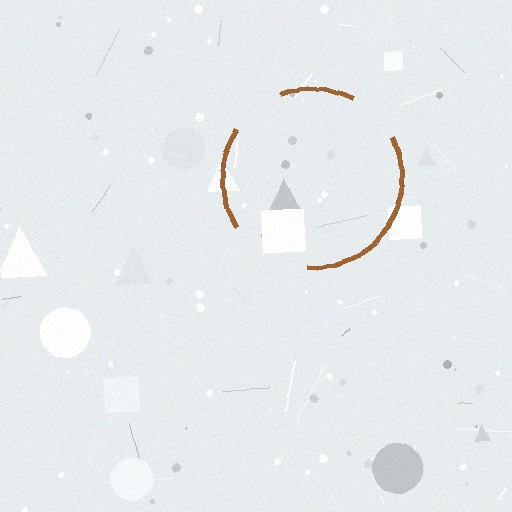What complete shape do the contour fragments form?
The contour fragments form a circle.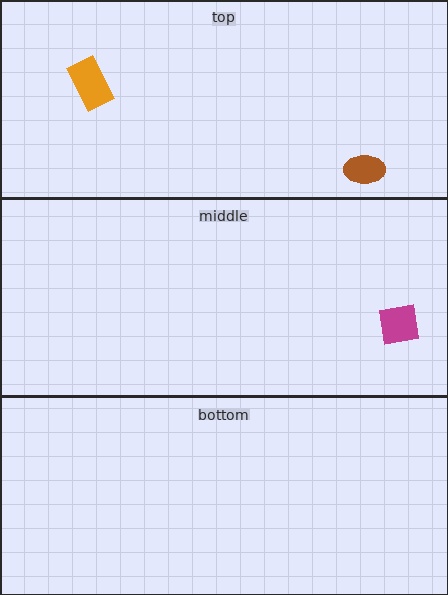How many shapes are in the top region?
2.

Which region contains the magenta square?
The middle region.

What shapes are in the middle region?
The magenta square.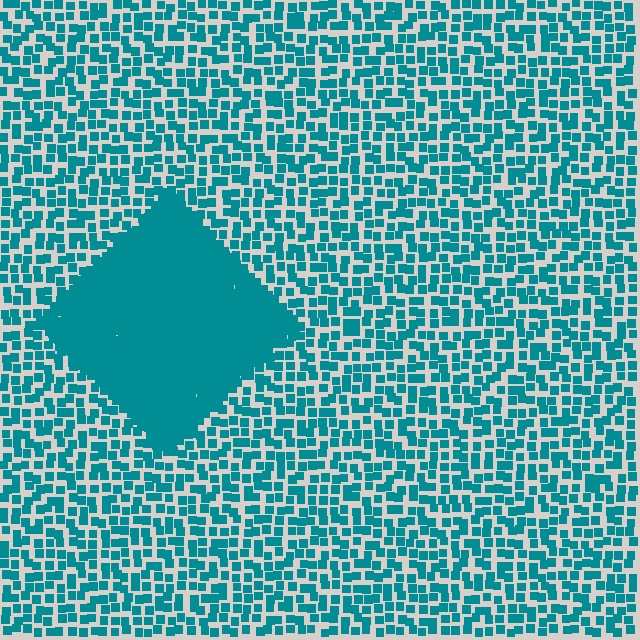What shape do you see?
I see a diamond.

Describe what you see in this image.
The image contains small teal elements arranged at two different densities. A diamond-shaped region is visible where the elements are more densely packed than the surrounding area.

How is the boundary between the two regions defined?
The boundary is defined by a change in element density (approximately 3.0x ratio). All elements are the same color, size, and shape.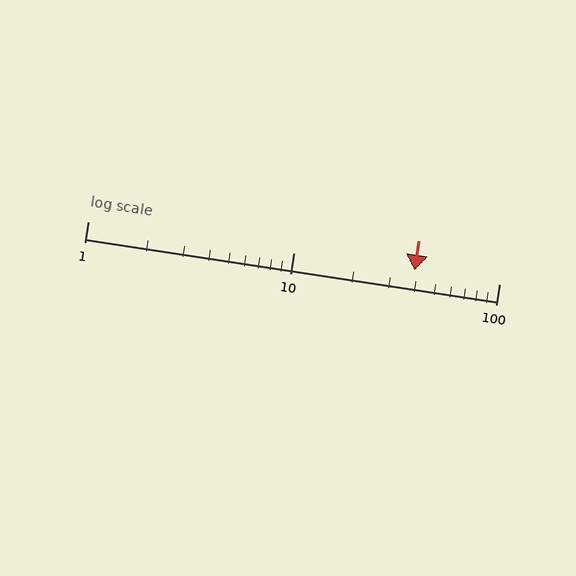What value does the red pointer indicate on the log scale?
The pointer indicates approximately 39.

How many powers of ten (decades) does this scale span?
The scale spans 2 decades, from 1 to 100.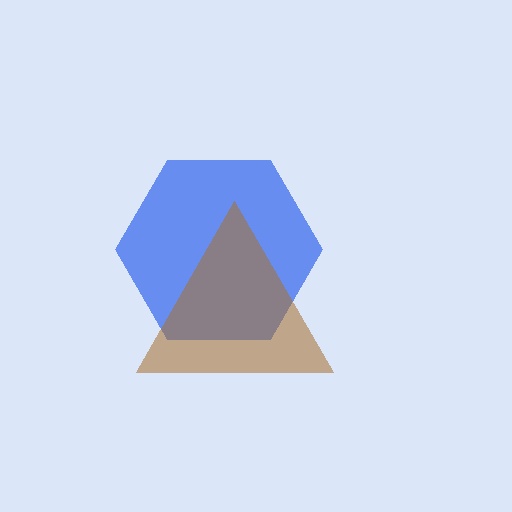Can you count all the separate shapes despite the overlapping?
Yes, there are 2 separate shapes.